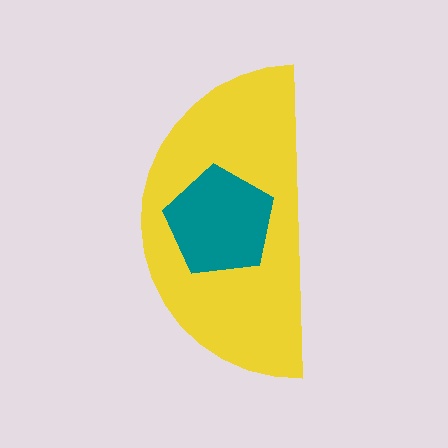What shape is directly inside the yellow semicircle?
The teal pentagon.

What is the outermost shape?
The yellow semicircle.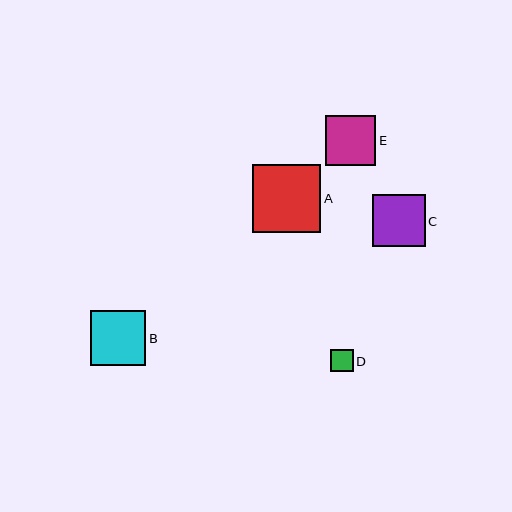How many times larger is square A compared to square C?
Square A is approximately 1.3 times the size of square C.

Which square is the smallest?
Square D is the smallest with a size of approximately 22 pixels.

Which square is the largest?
Square A is the largest with a size of approximately 68 pixels.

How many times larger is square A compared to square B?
Square A is approximately 1.2 times the size of square B.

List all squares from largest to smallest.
From largest to smallest: A, B, C, E, D.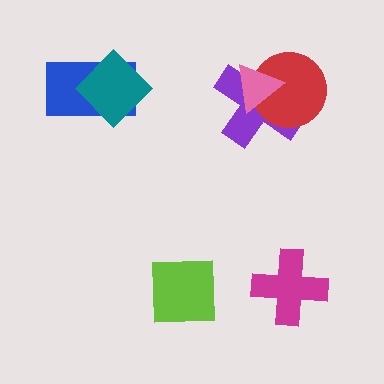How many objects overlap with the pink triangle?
2 objects overlap with the pink triangle.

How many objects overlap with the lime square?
0 objects overlap with the lime square.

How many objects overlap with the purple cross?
2 objects overlap with the purple cross.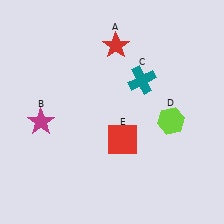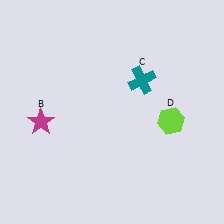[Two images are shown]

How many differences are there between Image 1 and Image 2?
There are 2 differences between the two images.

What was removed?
The red star (A), the red square (E) were removed in Image 2.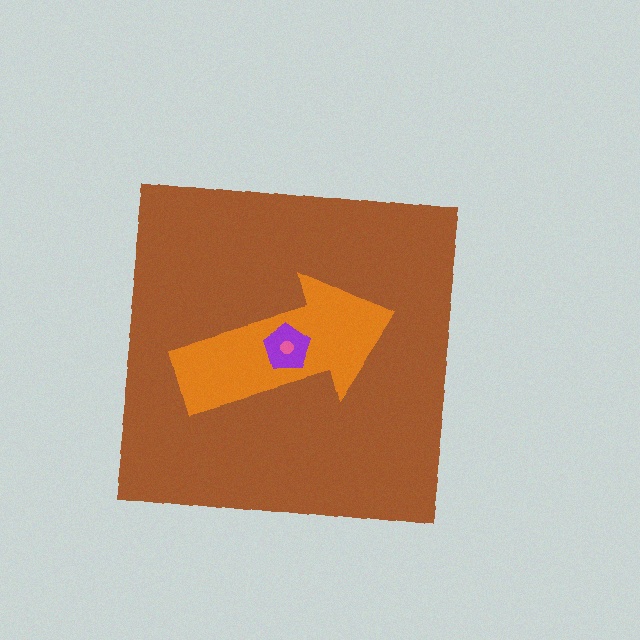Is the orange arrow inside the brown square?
Yes.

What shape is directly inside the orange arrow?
The purple pentagon.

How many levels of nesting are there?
4.